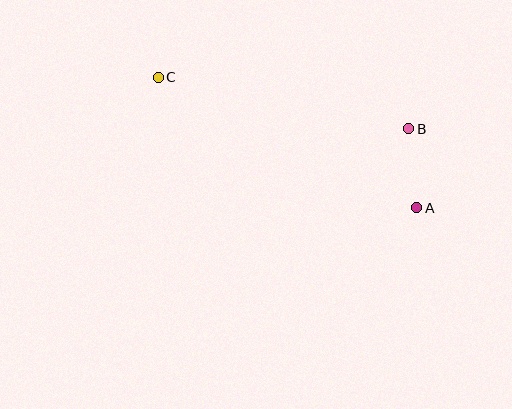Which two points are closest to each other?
Points A and B are closest to each other.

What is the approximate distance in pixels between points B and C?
The distance between B and C is approximately 256 pixels.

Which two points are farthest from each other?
Points A and C are farthest from each other.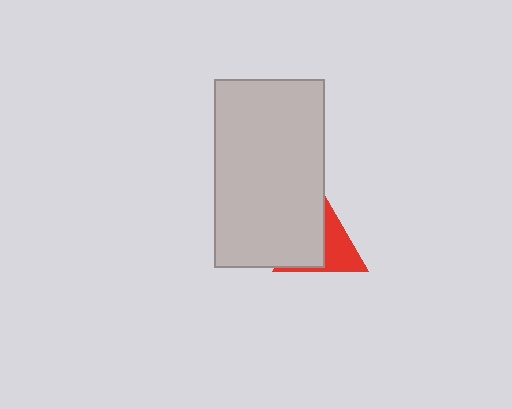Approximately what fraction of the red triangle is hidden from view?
Roughly 55% of the red triangle is hidden behind the light gray rectangle.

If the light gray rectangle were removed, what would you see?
You would see the complete red triangle.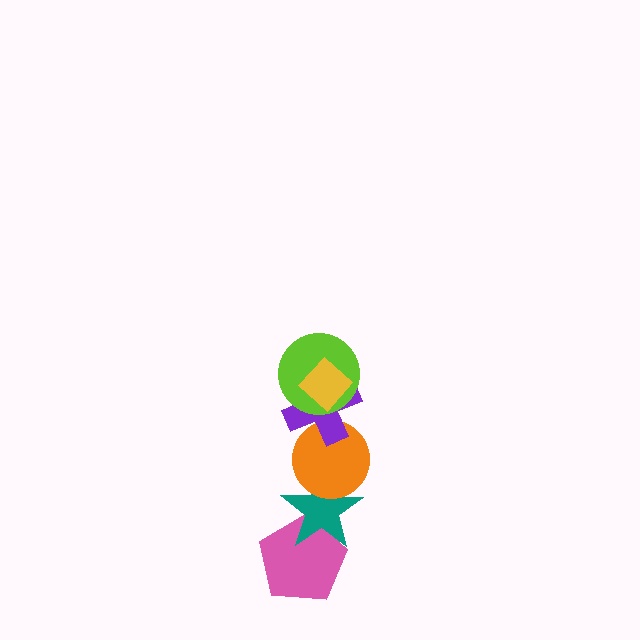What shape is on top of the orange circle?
The purple cross is on top of the orange circle.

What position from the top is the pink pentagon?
The pink pentagon is 6th from the top.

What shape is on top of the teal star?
The orange circle is on top of the teal star.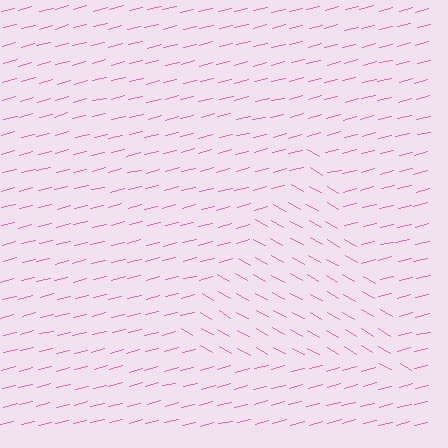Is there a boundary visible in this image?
Yes, there is a texture boundary formed by a change in line orientation.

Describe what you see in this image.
The image is filled with small pink line segments. A triangle region in the image has lines oriented differently from the surrounding lines, creating a visible texture boundary.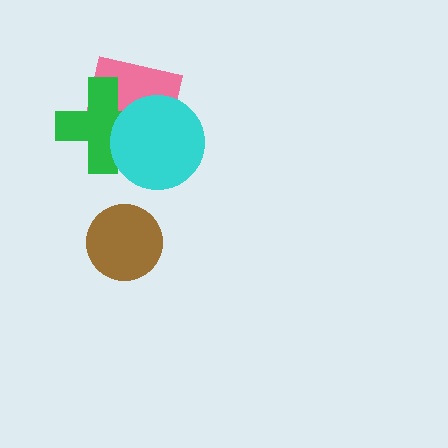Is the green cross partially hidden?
Yes, it is partially covered by another shape.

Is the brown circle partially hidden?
No, no other shape covers it.